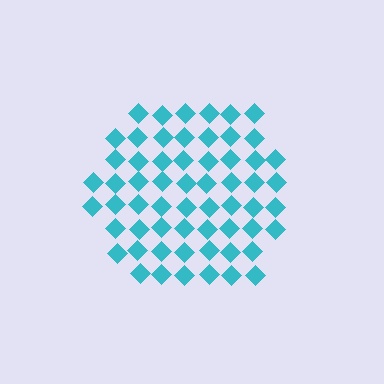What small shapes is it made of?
It is made of small diamonds.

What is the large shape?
The large shape is a hexagon.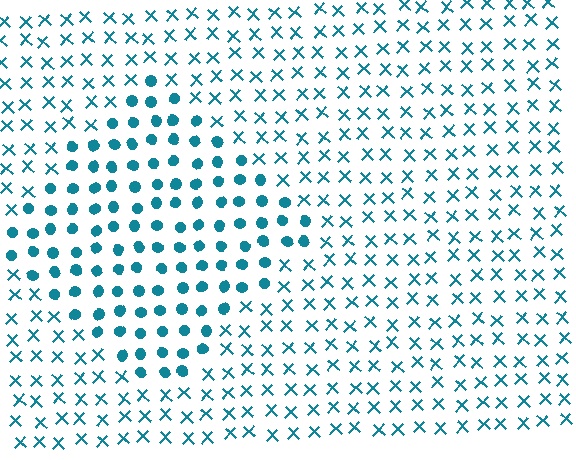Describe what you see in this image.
The image is filled with small teal elements arranged in a uniform grid. A diamond-shaped region contains circles, while the surrounding area contains X marks. The boundary is defined purely by the change in element shape.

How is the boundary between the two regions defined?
The boundary is defined by a change in element shape: circles inside vs. X marks outside. All elements share the same color and spacing.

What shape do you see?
I see a diamond.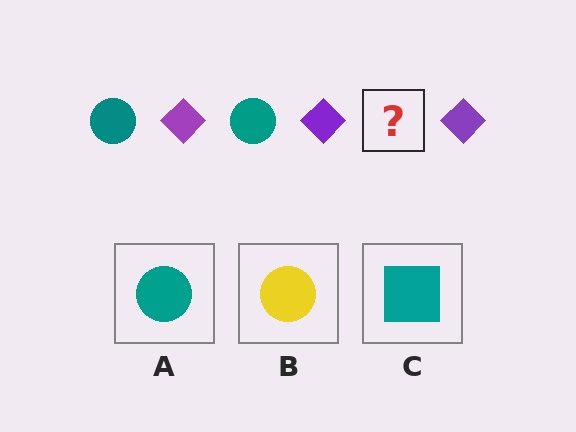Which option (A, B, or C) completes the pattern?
A.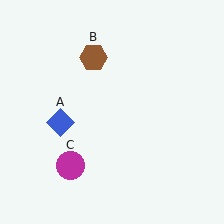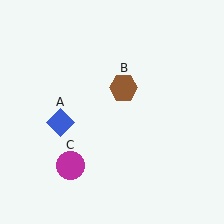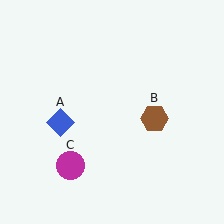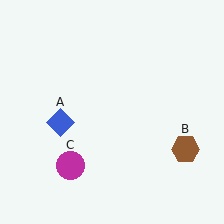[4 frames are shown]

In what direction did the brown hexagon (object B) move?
The brown hexagon (object B) moved down and to the right.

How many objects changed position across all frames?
1 object changed position: brown hexagon (object B).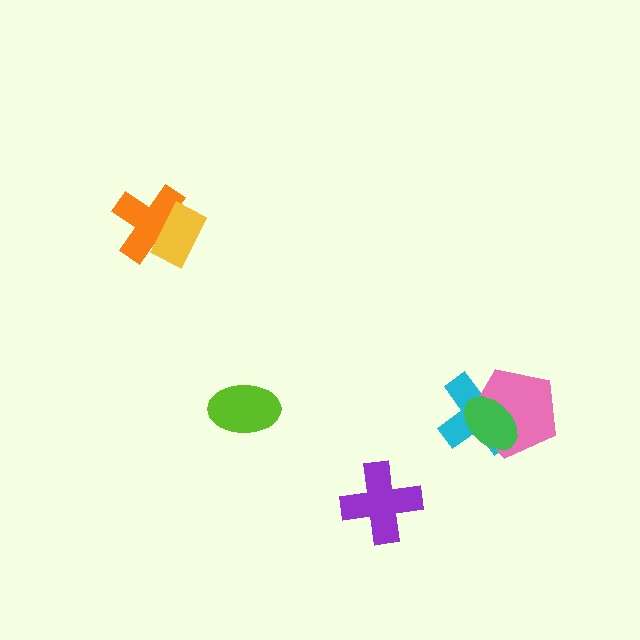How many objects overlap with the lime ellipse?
0 objects overlap with the lime ellipse.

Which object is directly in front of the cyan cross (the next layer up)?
The pink pentagon is directly in front of the cyan cross.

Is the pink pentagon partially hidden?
Yes, it is partially covered by another shape.